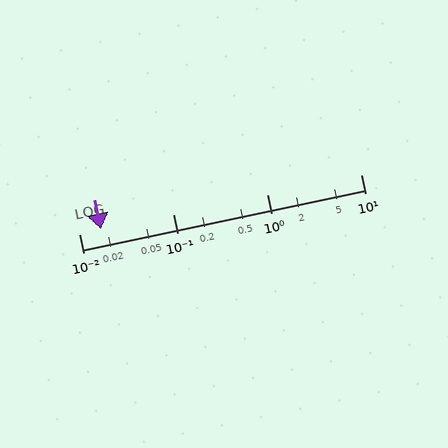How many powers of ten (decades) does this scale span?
The scale spans 3 decades, from 0.01 to 10.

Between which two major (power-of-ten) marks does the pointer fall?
The pointer is between 0.01 and 0.1.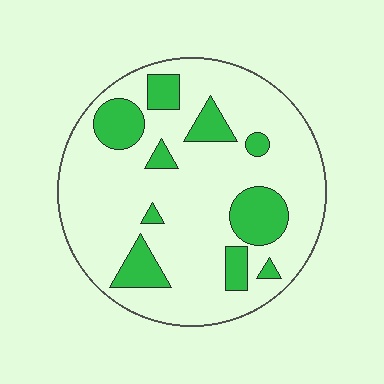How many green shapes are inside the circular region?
10.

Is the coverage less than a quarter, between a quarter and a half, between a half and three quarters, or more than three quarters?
Less than a quarter.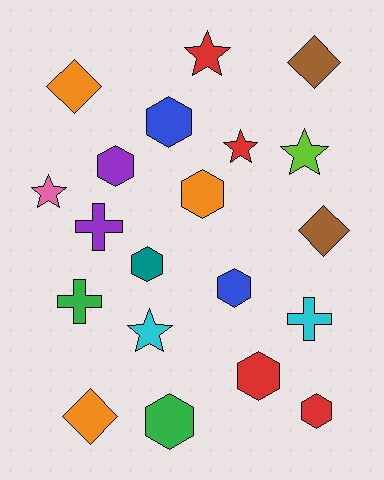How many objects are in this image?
There are 20 objects.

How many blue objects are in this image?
There are 2 blue objects.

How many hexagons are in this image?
There are 8 hexagons.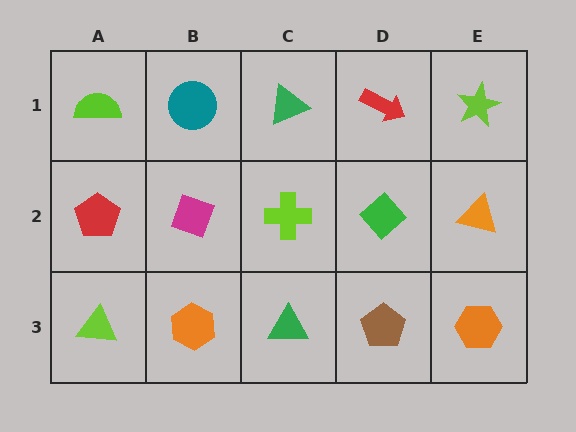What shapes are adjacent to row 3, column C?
A lime cross (row 2, column C), an orange hexagon (row 3, column B), a brown pentagon (row 3, column D).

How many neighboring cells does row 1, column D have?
3.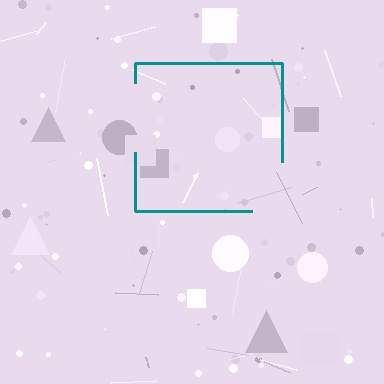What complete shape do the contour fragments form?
The contour fragments form a square.